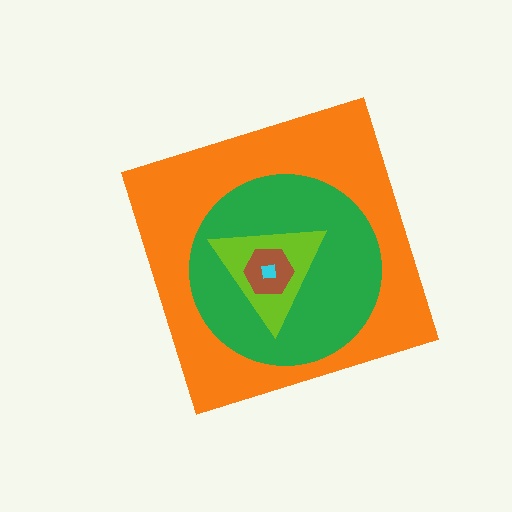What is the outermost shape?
The orange diamond.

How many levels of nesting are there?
5.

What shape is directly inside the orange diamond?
The green circle.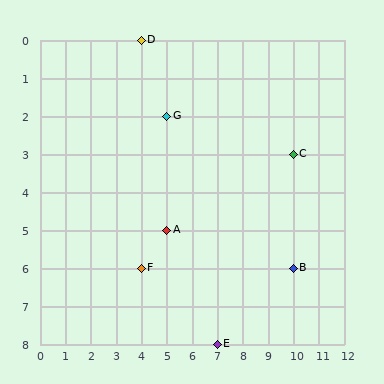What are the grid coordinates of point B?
Point B is at grid coordinates (10, 6).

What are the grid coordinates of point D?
Point D is at grid coordinates (4, 0).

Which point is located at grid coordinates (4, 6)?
Point F is at (4, 6).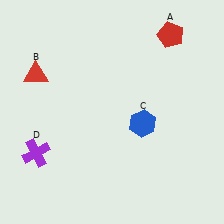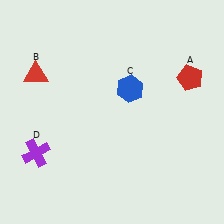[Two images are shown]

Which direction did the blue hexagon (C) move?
The blue hexagon (C) moved up.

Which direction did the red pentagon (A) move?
The red pentagon (A) moved down.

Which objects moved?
The objects that moved are: the red pentagon (A), the blue hexagon (C).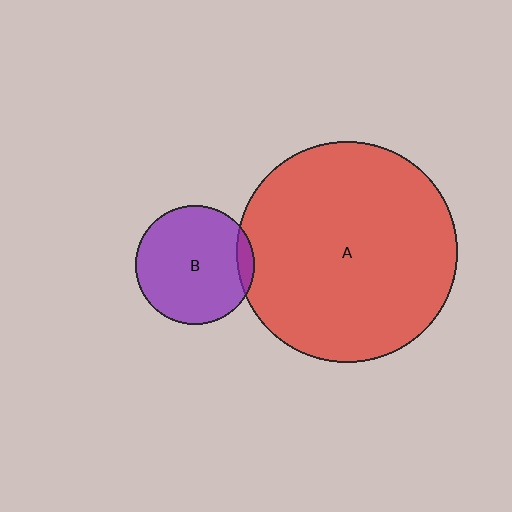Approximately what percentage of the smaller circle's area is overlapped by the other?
Approximately 10%.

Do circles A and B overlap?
Yes.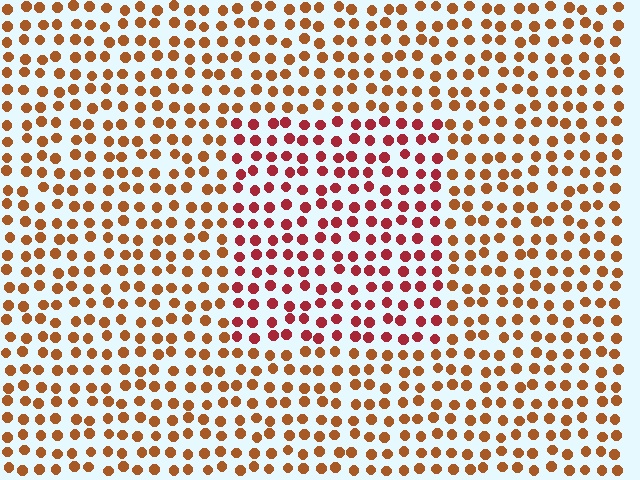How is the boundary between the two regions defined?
The boundary is defined purely by a slight shift in hue (about 33 degrees). Spacing, size, and orientation are identical on both sides.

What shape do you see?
I see a rectangle.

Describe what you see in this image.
The image is filled with small brown elements in a uniform arrangement. A rectangle-shaped region is visible where the elements are tinted to a slightly different hue, forming a subtle color boundary.